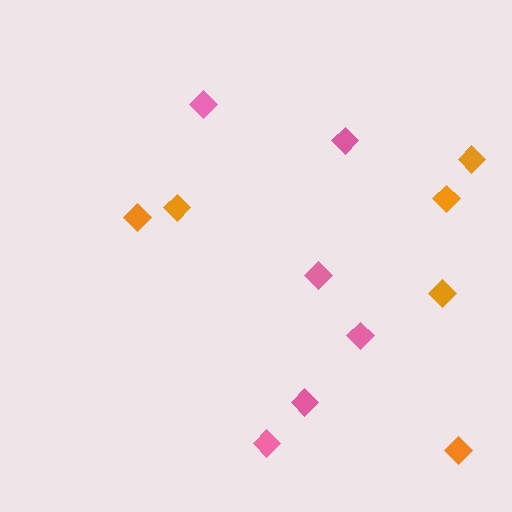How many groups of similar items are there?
There are 2 groups: one group of pink diamonds (6) and one group of orange diamonds (6).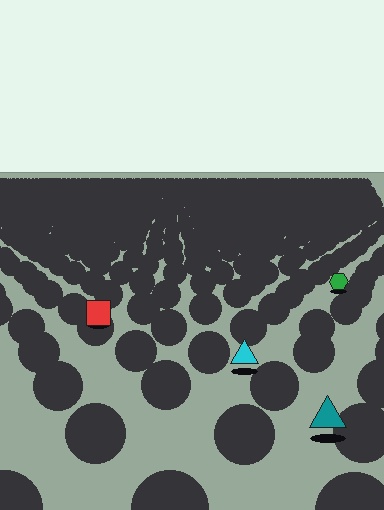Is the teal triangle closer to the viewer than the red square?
Yes. The teal triangle is closer — you can tell from the texture gradient: the ground texture is coarser near it.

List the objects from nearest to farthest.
From nearest to farthest: the teal triangle, the cyan triangle, the red square, the green hexagon.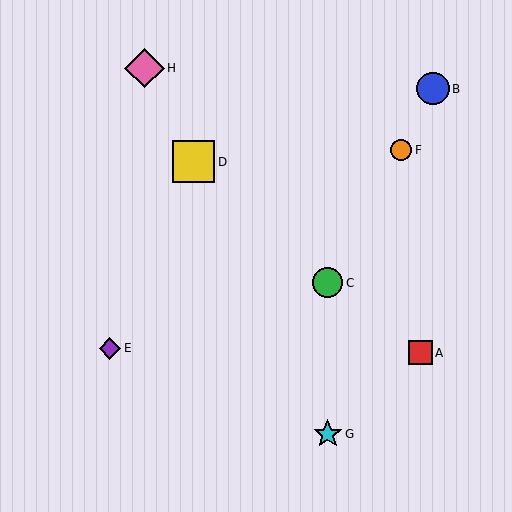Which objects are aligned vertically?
Objects C, G are aligned vertically.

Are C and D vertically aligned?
No, C is at x≈328 and D is at x≈193.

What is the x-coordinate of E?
Object E is at x≈110.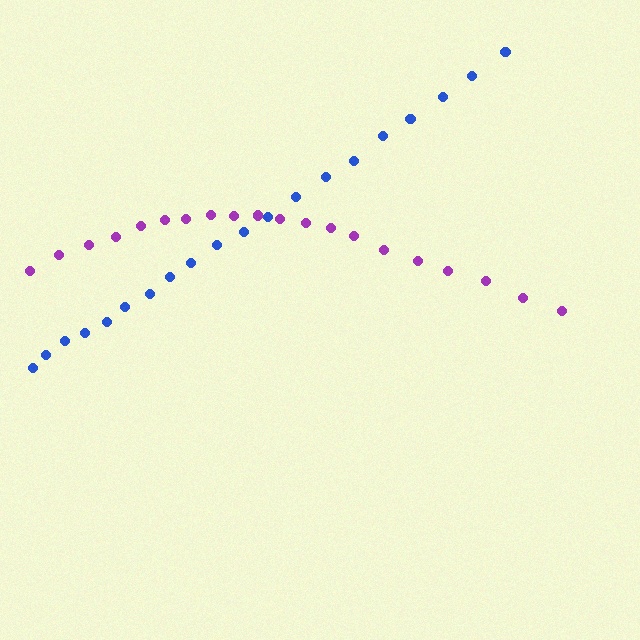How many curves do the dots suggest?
There are 2 distinct paths.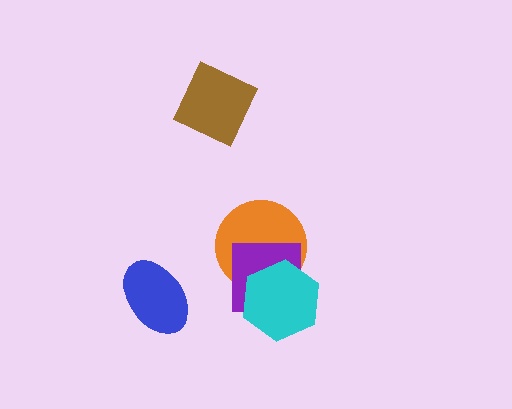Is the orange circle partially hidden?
Yes, it is partially covered by another shape.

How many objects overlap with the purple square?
2 objects overlap with the purple square.